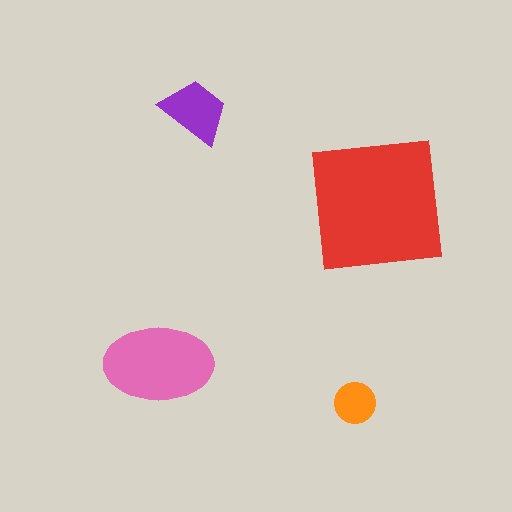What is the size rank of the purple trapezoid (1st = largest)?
3rd.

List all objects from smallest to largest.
The orange circle, the purple trapezoid, the pink ellipse, the red square.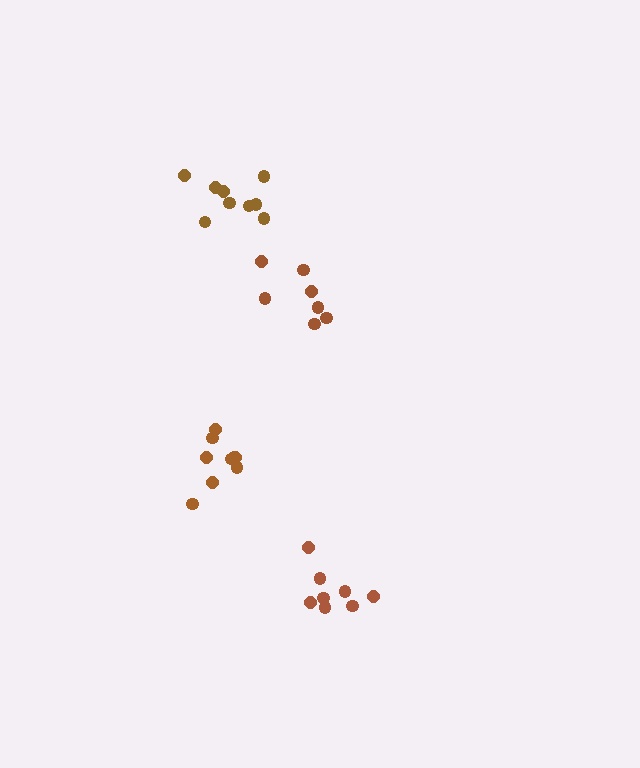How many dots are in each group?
Group 1: 9 dots, Group 2: 9 dots, Group 3: 7 dots, Group 4: 8 dots (33 total).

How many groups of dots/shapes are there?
There are 4 groups.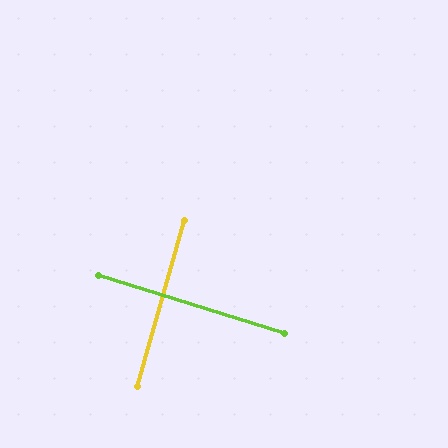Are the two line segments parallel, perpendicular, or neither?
Perpendicular — they meet at approximately 88°.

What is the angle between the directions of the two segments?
Approximately 88 degrees.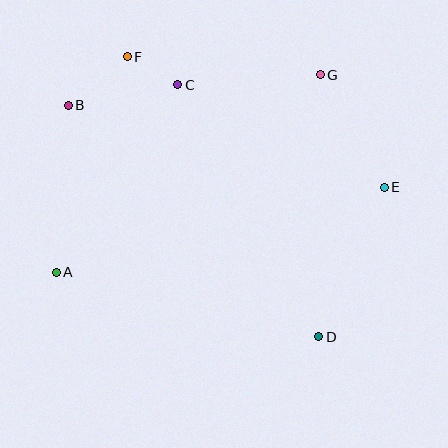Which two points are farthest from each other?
Points B and D are farthest from each other.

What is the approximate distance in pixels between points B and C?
The distance between B and C is approximately 111 pixels.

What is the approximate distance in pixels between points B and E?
The distance between B and E is approximately 326 pixels.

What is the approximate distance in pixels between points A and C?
The distance between A and C is approximately 224 pixels.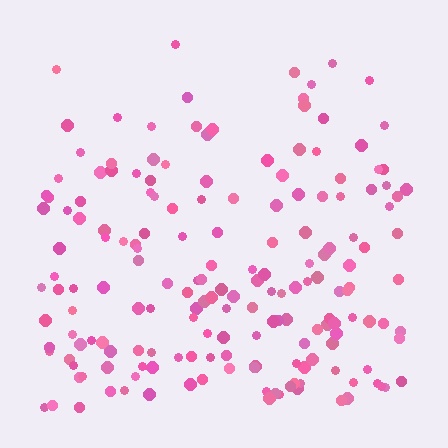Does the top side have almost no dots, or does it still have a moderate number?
Still a moderate number, just noticeably fewer than the bottom.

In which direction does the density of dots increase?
From top to bottom, with the bottom side densest.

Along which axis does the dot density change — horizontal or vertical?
Vertical.